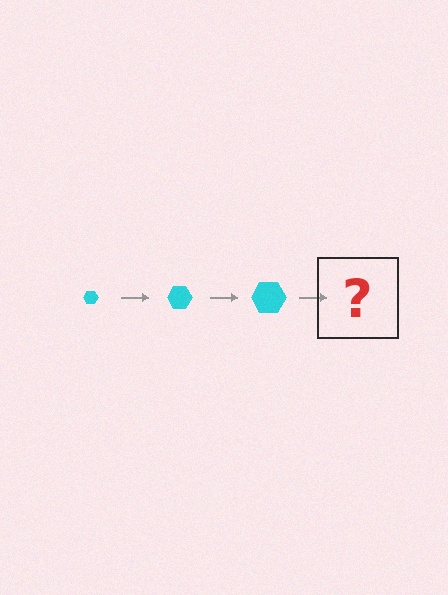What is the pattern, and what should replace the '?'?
The pattern is that the hexagon gets progressively larger each step. The '?' should be a cyan hexagon, larger than the previous one.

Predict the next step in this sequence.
The next step is a cyan hexagon, larger than the previous one.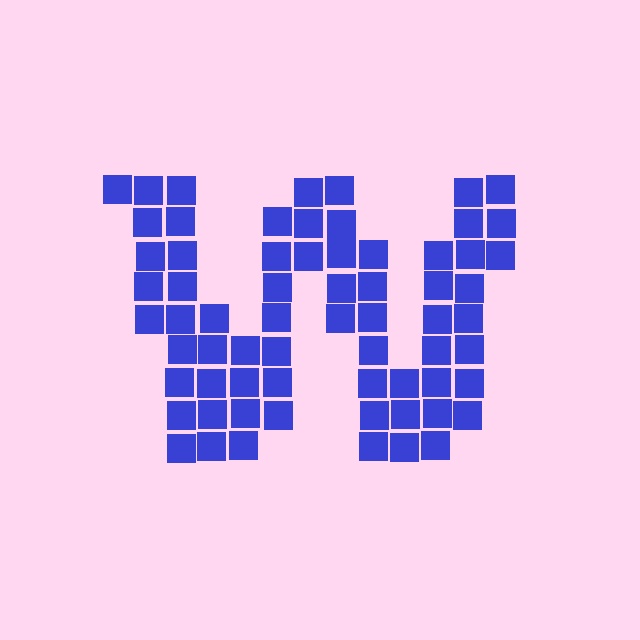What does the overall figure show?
The overall figure shows the letter W.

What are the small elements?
The small elements are squares.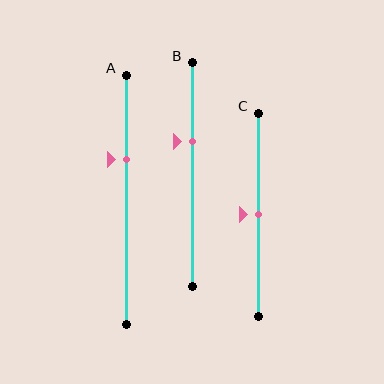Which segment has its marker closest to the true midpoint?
Segment C has its marker closest to the true midpoint.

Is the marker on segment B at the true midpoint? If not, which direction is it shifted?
No, the marker on segment B is shifted upward by about 15% of the segment length.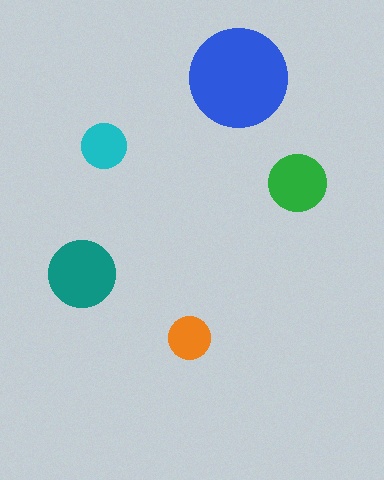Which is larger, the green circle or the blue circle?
The blue one.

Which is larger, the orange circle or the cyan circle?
The cyan one.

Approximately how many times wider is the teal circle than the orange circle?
About 1.5 times wider.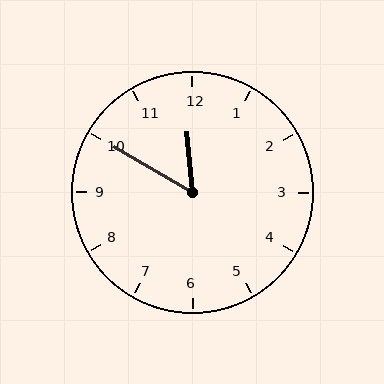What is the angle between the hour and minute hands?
Approximately 55 degrees.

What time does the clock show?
11:50.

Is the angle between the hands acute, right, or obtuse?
It is acute.